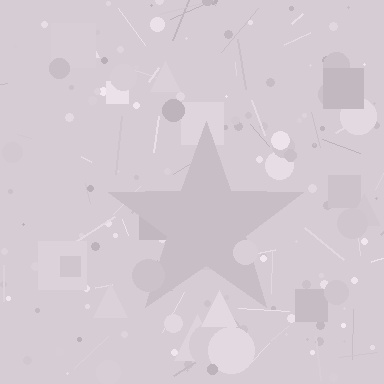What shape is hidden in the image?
A star is hidden in the image.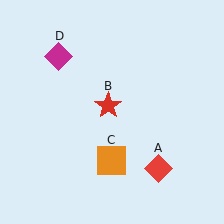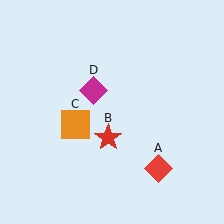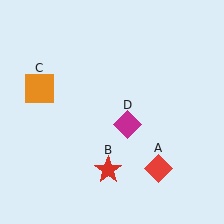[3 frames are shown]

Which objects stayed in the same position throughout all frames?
Red diamond (object A) remained stationary.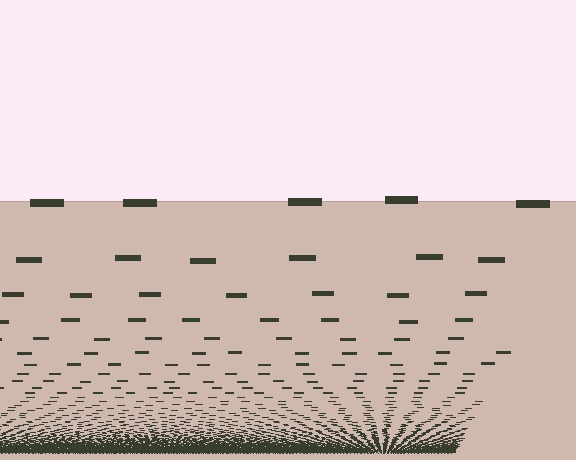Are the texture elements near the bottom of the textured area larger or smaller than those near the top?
Smaller. The gradient is inverted — elements near the bottom are smaller and denser.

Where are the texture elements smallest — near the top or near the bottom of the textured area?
Near the bottom.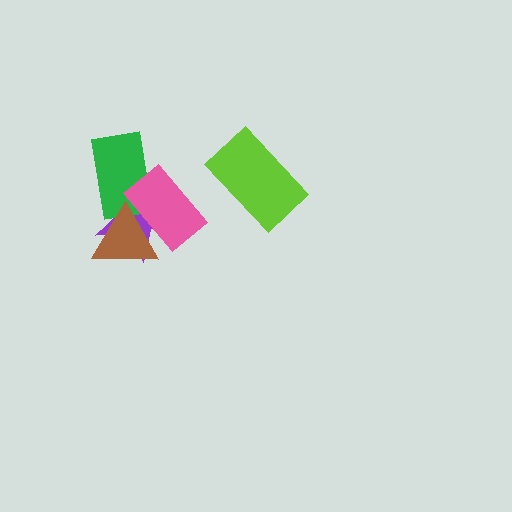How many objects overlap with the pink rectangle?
3 objects overlap with the pink rectangle.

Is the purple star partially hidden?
Yes, it is partially covered by another shape.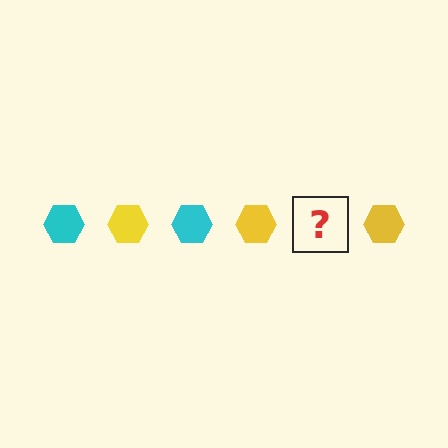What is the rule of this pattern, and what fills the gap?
The rule is that the pattern cycles through cyan, yellow hexagons. The gap should be filled with a cyan hexagon.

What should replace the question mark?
The question mark should be replaced with a cyan hexagon.